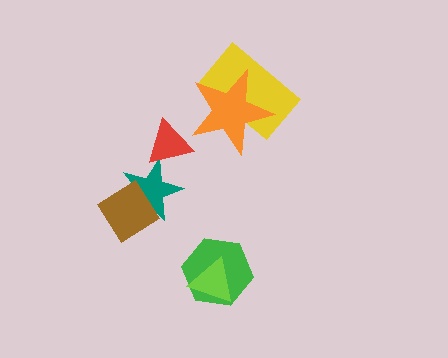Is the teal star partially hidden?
Yes, it is partially covered by another shape.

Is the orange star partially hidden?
No, no other shape covers it.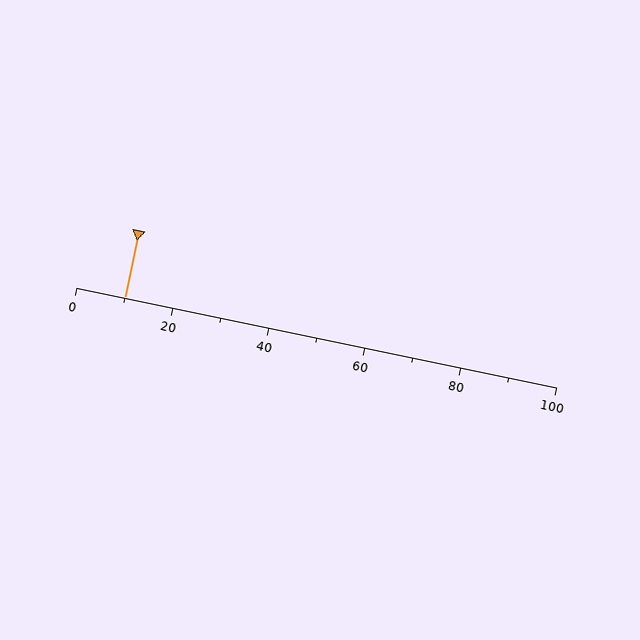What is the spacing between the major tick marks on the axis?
The major ticks are spaced 20 apart.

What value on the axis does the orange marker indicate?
The marker indicates approximately 10.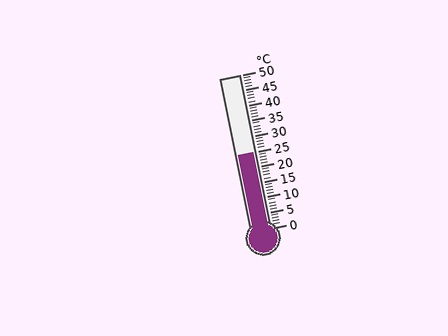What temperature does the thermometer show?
The thermometer shows approximately 25°C.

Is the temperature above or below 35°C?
The temperature is below 35°C.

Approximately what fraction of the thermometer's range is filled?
The thermometer is filled to approximately 50% of its range.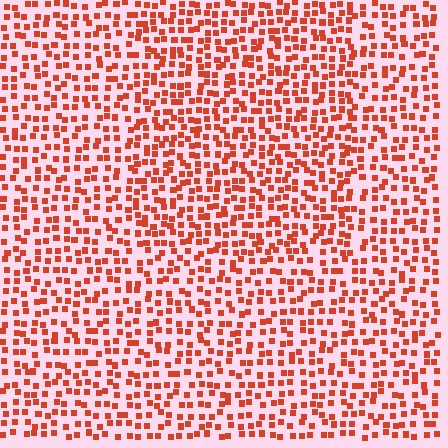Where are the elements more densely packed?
The elements are more densely packed inside the rectangle boundary.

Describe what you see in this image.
The image contains small red elements arranged at two different densities. A rectangle-shaped region is visible where the elements are more densely packed than the surrounding area.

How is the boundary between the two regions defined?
The boundary is defined by a change in element density (approximately 1.3x ratio). All elements are the same color, size, and shape.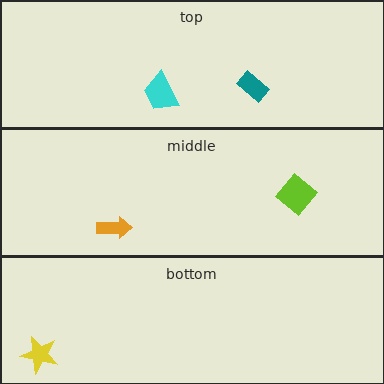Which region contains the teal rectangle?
The top region.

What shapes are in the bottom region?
The yellow star.